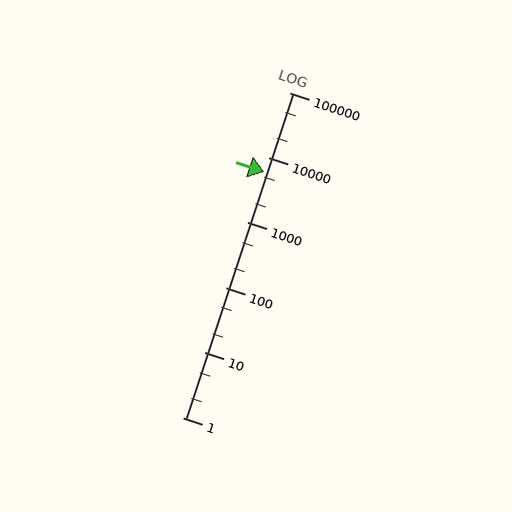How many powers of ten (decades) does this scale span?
The scale spans 5 decades, from 1 to 100000.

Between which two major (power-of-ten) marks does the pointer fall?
The pointer is between 1000 and 10000.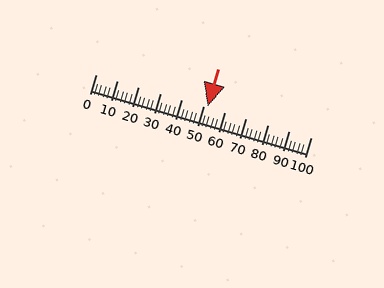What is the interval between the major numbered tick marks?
The major tick marks are spaced 10 units apart.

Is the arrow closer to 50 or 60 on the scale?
The arrow is closer to 50.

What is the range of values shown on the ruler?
The ruler shows values from 0 to 100.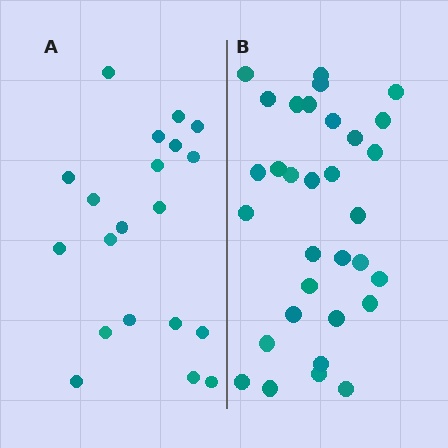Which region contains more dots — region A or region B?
Region B (the right region) has more dots.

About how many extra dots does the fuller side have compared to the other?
Region B has roughly 12 or so more dots than region A.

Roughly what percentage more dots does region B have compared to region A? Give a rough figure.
About 60% more.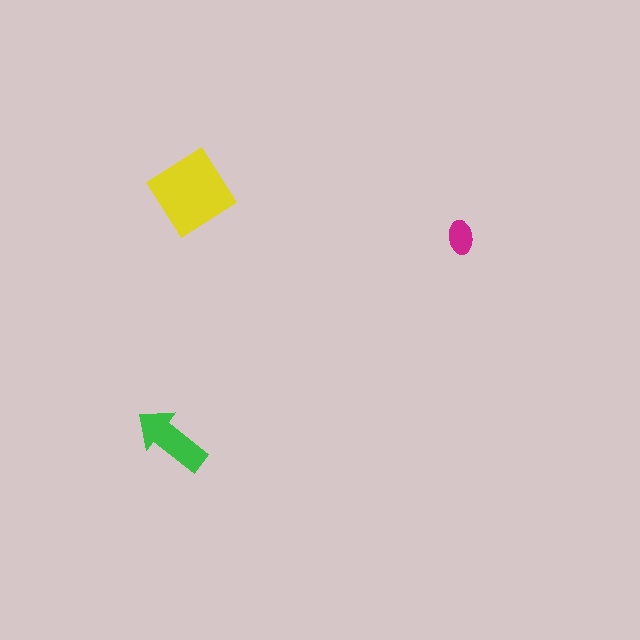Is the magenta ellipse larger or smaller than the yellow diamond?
Smaller.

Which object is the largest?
The yellow diamond.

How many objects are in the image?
There are 3 objects in the image.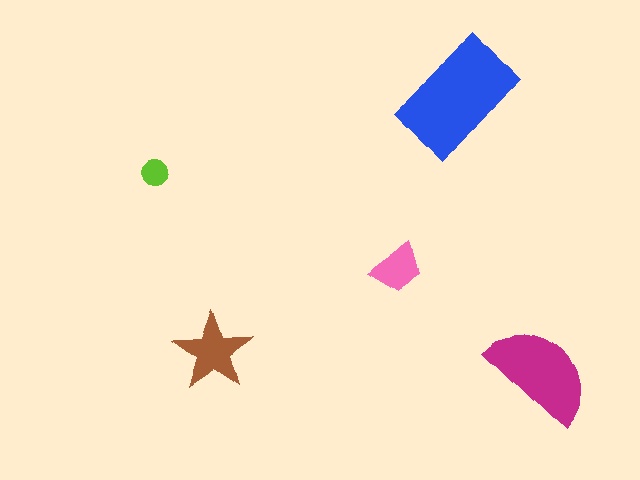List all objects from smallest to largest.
The lime circle, the pink trapezoid, the brown star, the magenta semicircle, the blue rectangle.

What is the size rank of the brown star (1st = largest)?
3rd.